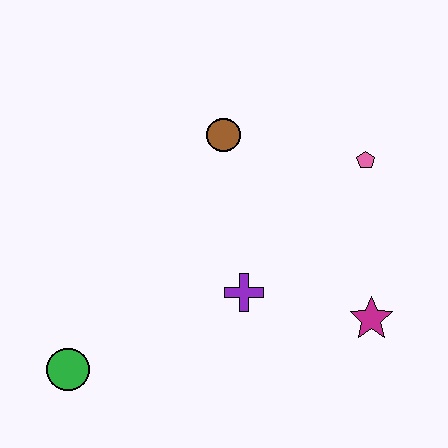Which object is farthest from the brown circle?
The green circle is farthest from the brown circle.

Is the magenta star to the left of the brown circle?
No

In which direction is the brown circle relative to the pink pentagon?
The brown circle is to the left of the pink pentagon.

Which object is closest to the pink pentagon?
The brown circle is closest to the pink pentagon.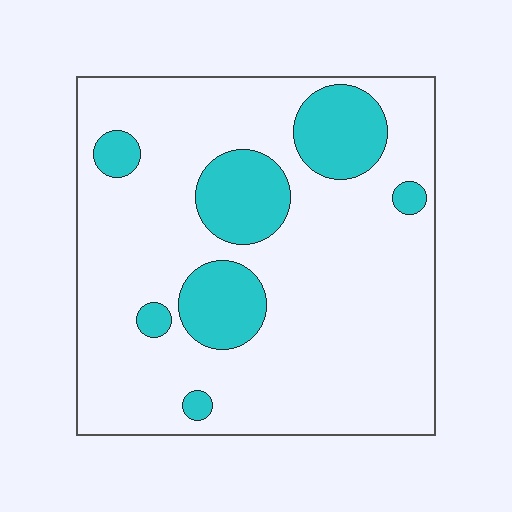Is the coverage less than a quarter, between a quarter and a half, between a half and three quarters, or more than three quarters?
Less than a quarter.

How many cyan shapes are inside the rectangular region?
7.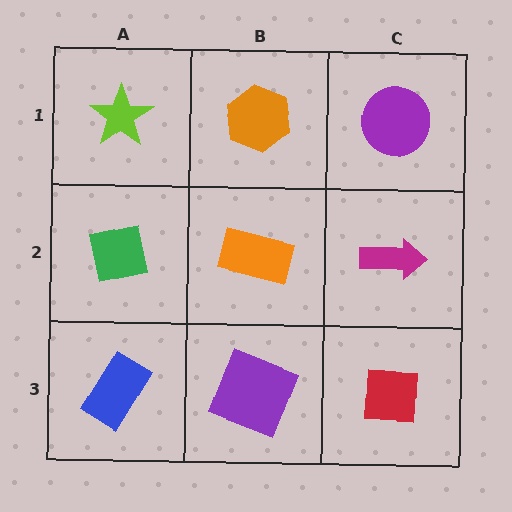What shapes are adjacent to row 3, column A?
A green square (row 2, column A), a purple square (row 3, column B).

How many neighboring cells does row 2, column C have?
3.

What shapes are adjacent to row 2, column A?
A lime star (row 1, column A), a blue rectangle (row 3, column A), an orange rectangle (row 2, column B).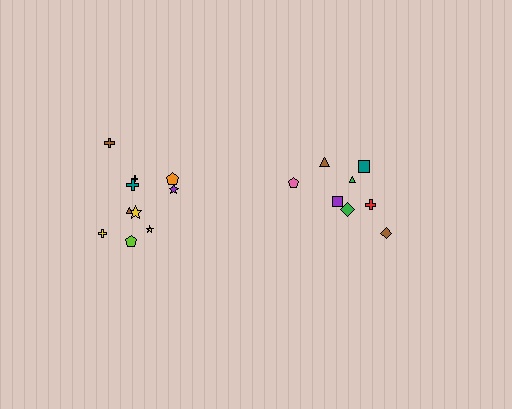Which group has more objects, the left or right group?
The left group.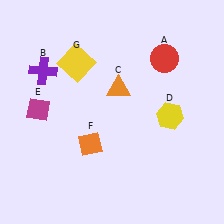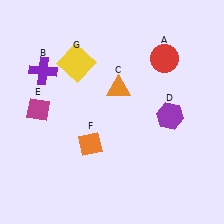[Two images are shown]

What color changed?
The hexagon (D) changed from yellow in Image 1 to purple in Image 2.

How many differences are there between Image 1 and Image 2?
There is 1 difference between the two images.